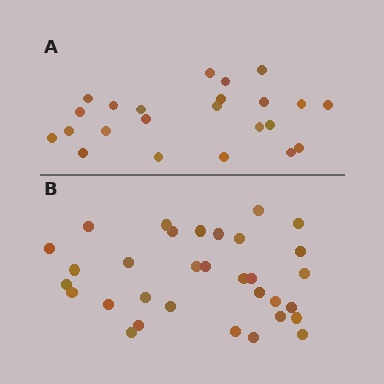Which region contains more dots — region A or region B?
Region B (the bottom region) has more dots.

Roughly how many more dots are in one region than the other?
Region B has roughly 8 or so more dots than region A.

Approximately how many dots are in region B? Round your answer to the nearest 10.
About 30 dots. (The exact count is 32, which rounds to 30.)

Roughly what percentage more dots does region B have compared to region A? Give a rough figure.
About 40% more.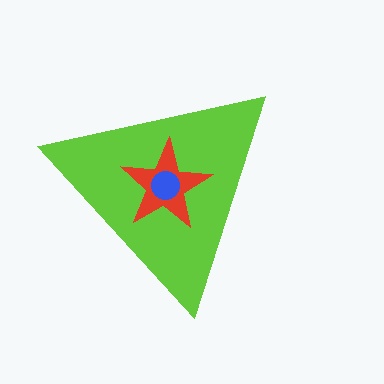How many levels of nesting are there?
3.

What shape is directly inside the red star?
The blue circle.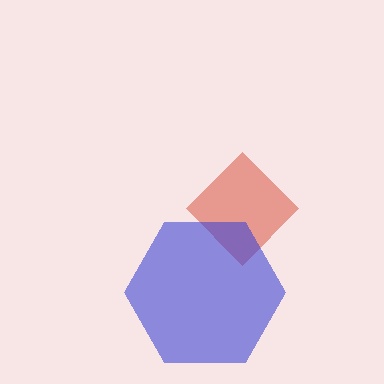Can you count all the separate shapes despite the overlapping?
Yes, there are 2 separate shapes.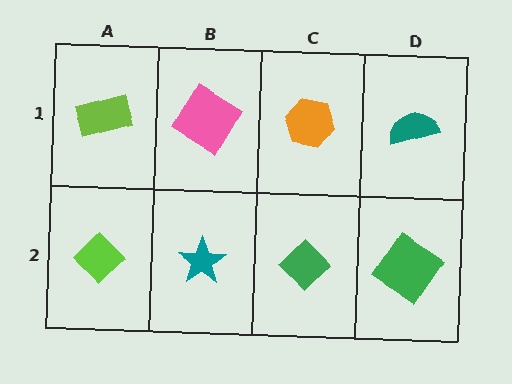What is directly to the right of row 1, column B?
An orange hexagon.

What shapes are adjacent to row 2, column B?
A pink diamond (row 1, column B), a lime diamond (row 2, column A), a green diamond (row 2, column C).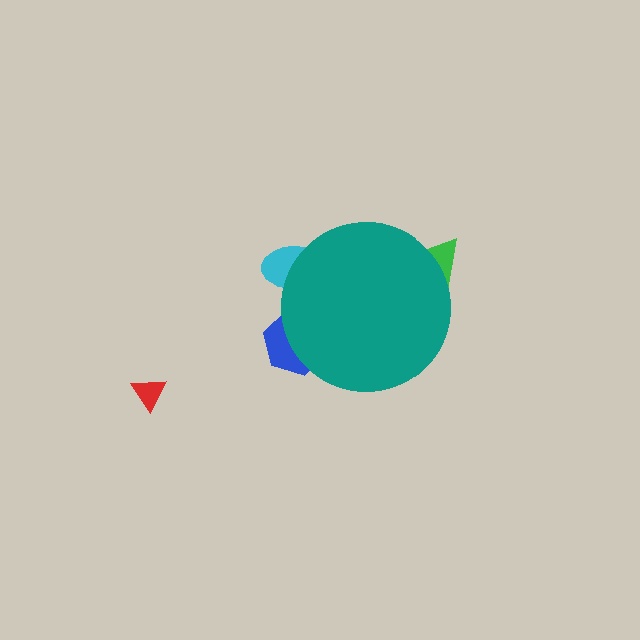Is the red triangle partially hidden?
No, the red triangle is fully visible.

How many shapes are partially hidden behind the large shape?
3 shapes are partially hidden.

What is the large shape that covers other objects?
A teal circle.